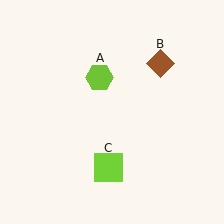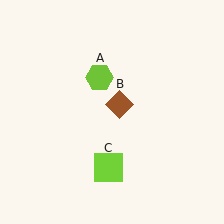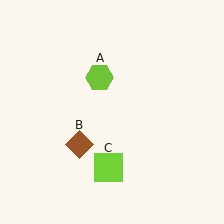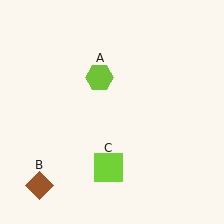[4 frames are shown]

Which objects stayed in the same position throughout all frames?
Lime hexagon (object A) and lime square (object C) remained stationary.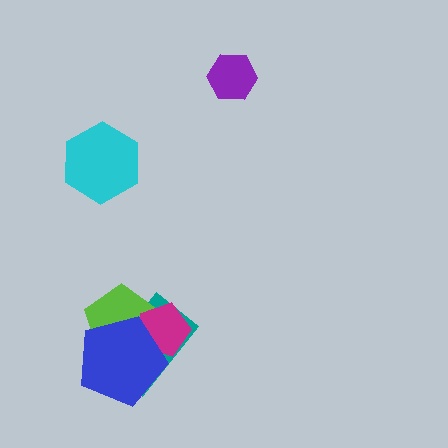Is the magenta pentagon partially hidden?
Yes, it is partially covered by another shape.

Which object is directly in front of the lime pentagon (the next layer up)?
The magenta pentagon is directly in front of the lime pentagon.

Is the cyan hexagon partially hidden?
No, no other shape covers it.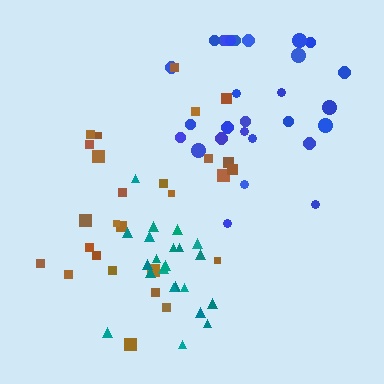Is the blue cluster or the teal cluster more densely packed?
Teal.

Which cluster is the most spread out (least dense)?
Brown.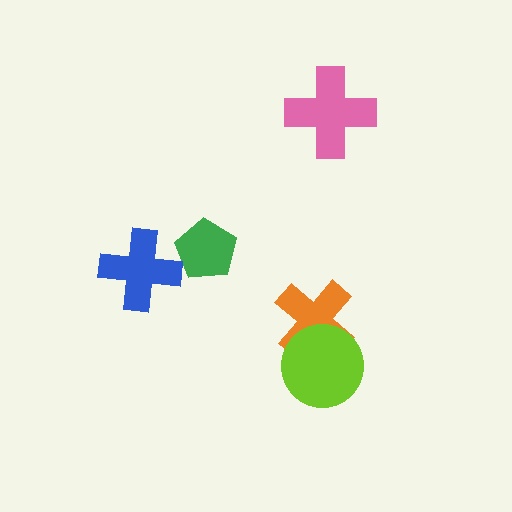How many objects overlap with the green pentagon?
0 objects overlap with the green pentagon.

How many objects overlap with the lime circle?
1 object overlaps with the lime circle.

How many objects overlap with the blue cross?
0 objects overlap with the blue cross.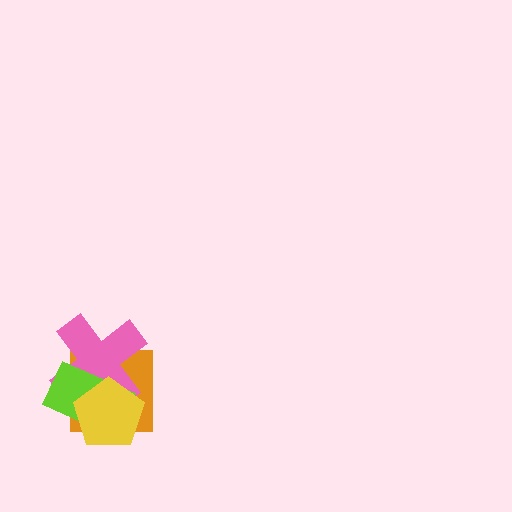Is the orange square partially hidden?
Yes, it is partially covered by another shape.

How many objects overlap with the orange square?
3 objects overlap with the orange square.